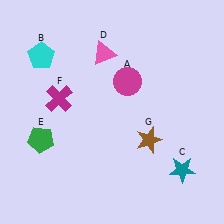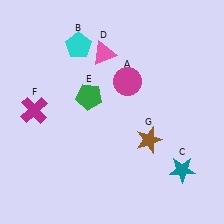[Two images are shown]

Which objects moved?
The objects that moved are: the cyan pentagon (B), the green pentagon (E), the magenta cross (F).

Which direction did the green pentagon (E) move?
The green pentagon (E) moved right.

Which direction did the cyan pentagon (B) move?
The cyan pentagon (B) moved right.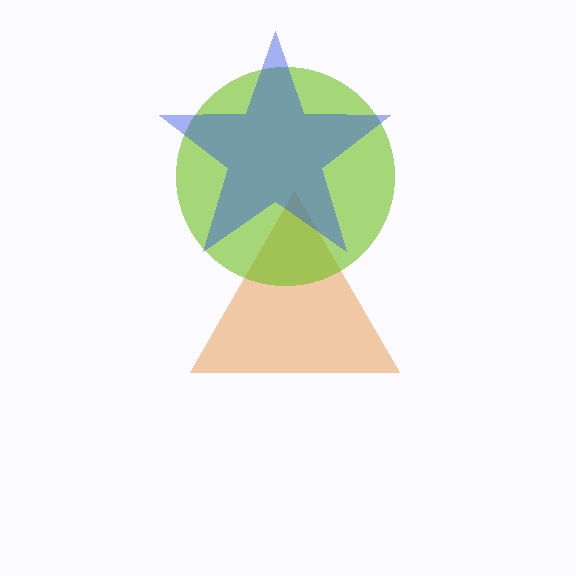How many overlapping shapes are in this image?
There are 3 overlapping shapes in the image.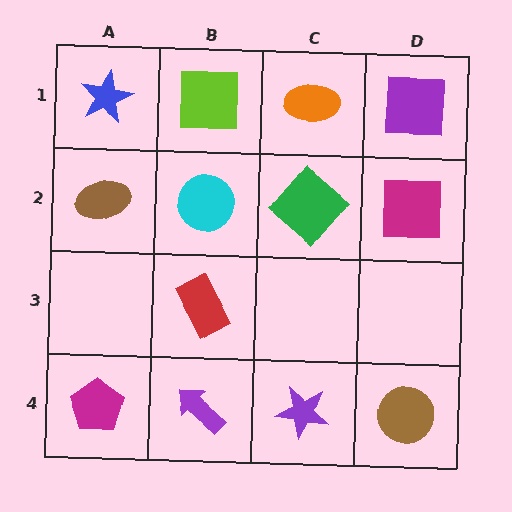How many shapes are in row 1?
4 shapes.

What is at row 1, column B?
A lime square.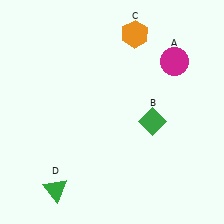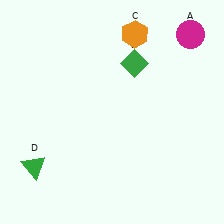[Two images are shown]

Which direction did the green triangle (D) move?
The green triangle (D) moved up.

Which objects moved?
The objects that moved are: the magenta circle (A), the green diamond (B), the green triangle (D).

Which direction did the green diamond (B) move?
The green diamond (B) moved up.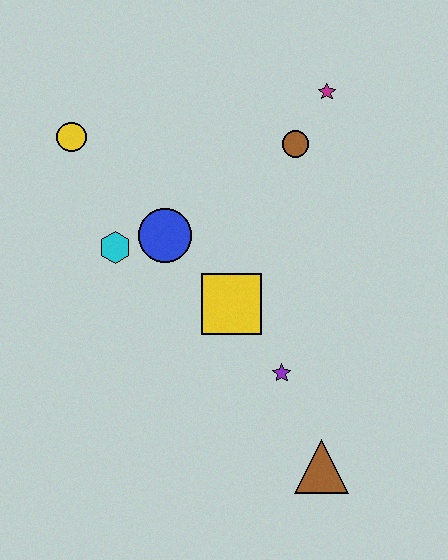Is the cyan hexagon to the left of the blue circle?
Yes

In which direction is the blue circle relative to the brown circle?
The blue circle is to the left of the brown circle.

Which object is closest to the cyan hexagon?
The blue circle is closest to the cyan hexagon.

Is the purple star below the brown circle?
Yes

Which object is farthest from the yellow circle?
The brown triangle is farthest from the yellow circle.